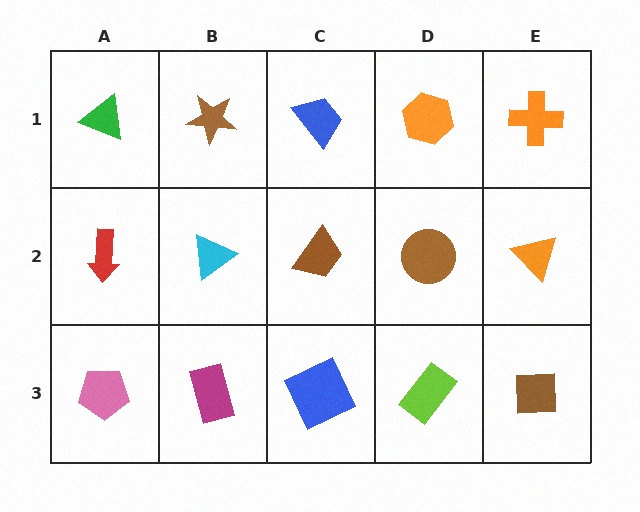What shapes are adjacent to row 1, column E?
An orange triangle (row 2, column E), an orange hexagon (row 1, column D).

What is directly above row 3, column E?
An orange triangle.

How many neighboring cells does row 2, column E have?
3.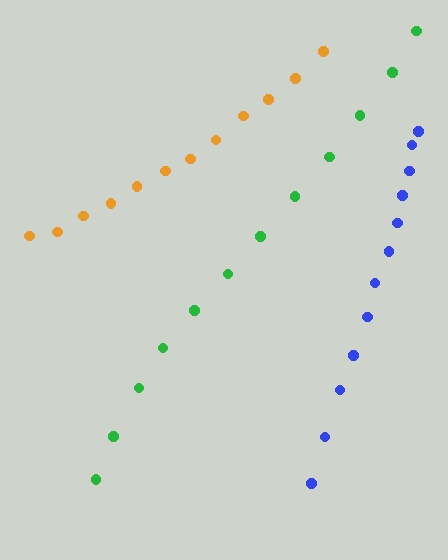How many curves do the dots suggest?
There are 3 distinct paths.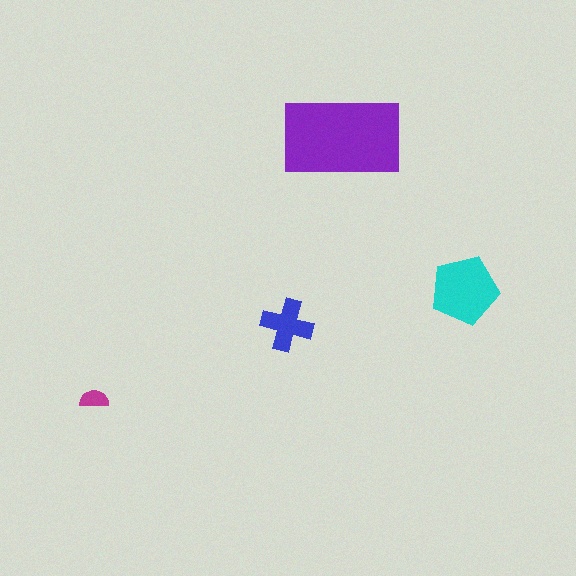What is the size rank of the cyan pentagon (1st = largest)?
2nd.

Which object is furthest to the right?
The cyan pentagon is rightmost.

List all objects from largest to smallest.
The purple rectangle, the cyan pentagon, the blue cross, the magenta semicircle.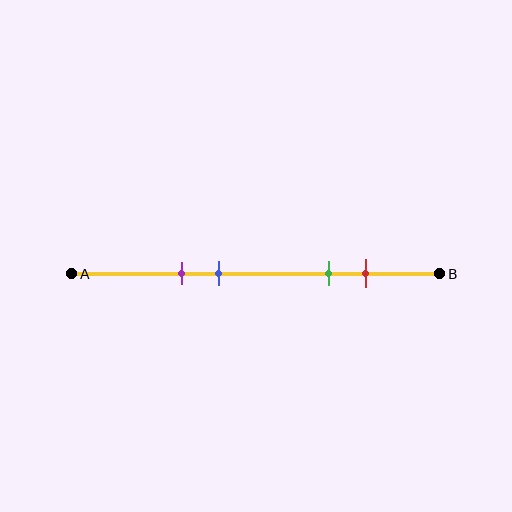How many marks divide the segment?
There are 4 marks dividing the segment.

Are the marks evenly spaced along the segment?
No, the marks are not evenly spaced.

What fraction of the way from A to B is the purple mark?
The purple mark is approximately 30% (0.3) of the way from A to B.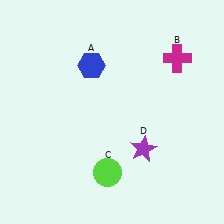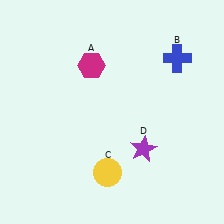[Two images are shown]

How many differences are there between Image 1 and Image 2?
There are 3 differences between the two images.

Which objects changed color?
A changed from blue to magenta. B changed from magenta to blue. C changed from lime to yellow.